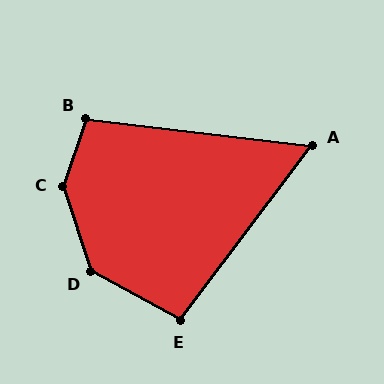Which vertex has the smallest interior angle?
A, at approximately 60 degrees.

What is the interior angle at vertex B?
Approximately 102 degrees (obtuse).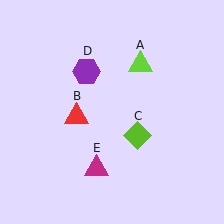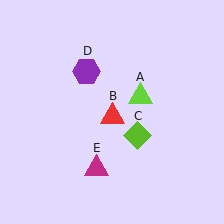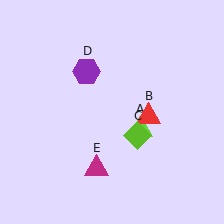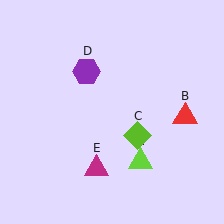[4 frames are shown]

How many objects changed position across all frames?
2 objects changed position: lime triangle (object A), red triangle (object B).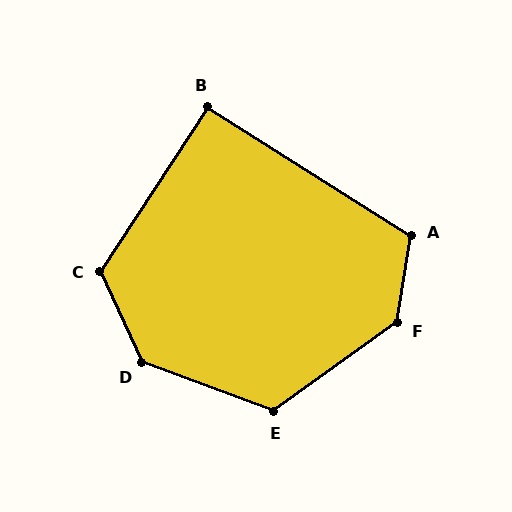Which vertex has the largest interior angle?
D, at approximately 135 degrees.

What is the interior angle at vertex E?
Approximately 124 degrees (obtuse).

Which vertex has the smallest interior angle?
B, at approximately 91 degrees.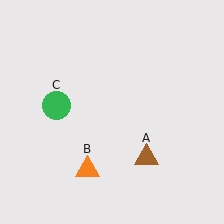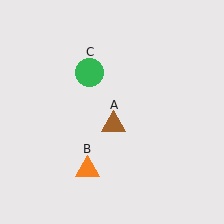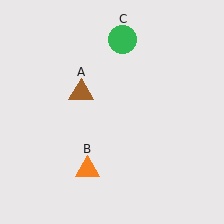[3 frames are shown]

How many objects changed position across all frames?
2 objects changed position: brown triangle (object A), green circle (object C).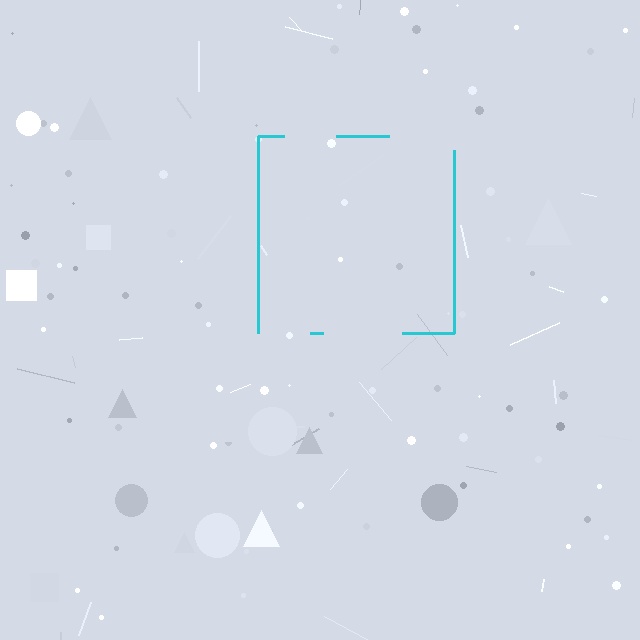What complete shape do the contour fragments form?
The contour fragments form a square.